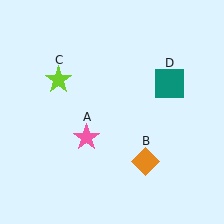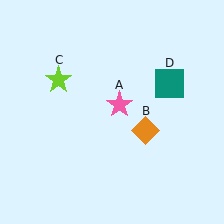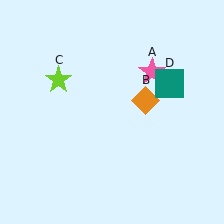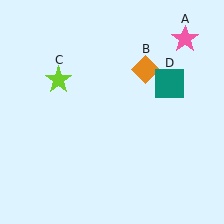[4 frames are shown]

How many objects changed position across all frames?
2 objects changed position: pink star (object A), orange diamond (object B).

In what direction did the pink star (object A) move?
The pink star (object A) moved up and to the right.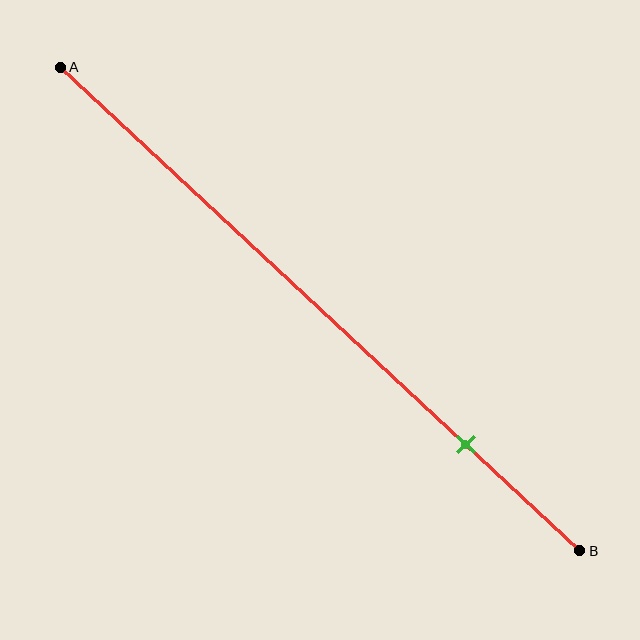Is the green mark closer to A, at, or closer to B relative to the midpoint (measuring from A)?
The green mark is closer to point B than the midpoint of segment AB.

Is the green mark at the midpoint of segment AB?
No, the mark is at about 80% from A, not at the 50% midpoint.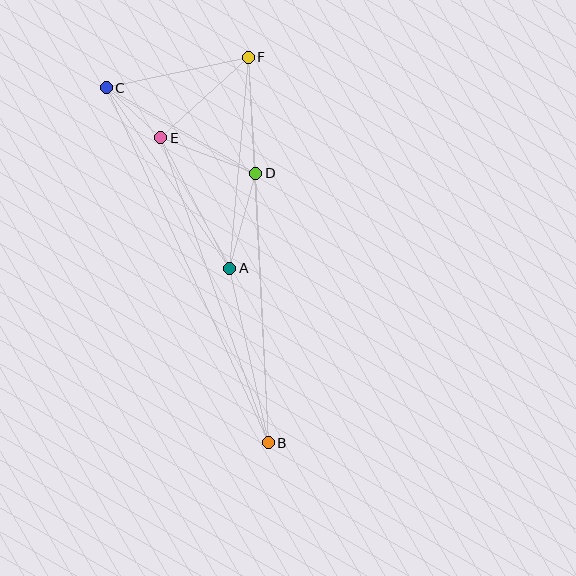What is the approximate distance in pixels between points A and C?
The distance between A and C is approximately 219 pixels.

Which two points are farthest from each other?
Points B and C are farthest from each other.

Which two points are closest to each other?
Points C and E are closest to each other.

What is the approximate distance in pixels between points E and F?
The distance between E and F is approximately 119 pixels.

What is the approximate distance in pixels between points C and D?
The distance between C and D is approximately 172 pixels.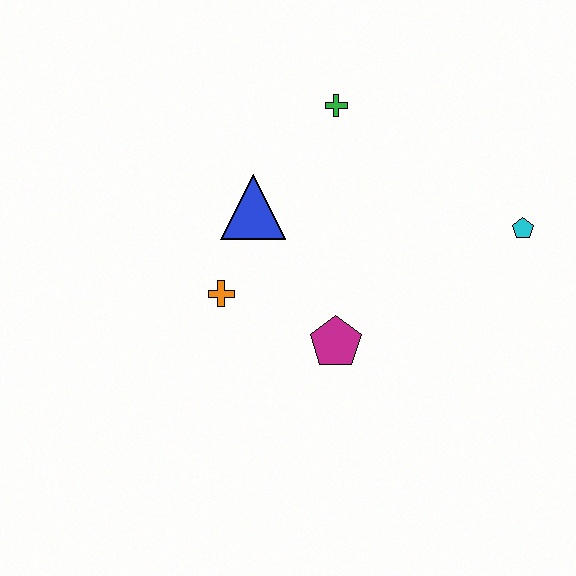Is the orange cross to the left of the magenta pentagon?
Yes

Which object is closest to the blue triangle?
The orange cross is closest to the blue triangle.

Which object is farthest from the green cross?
The magenta pentagon is farthest from the green cross.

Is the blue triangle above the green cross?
No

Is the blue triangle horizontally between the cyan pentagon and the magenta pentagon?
No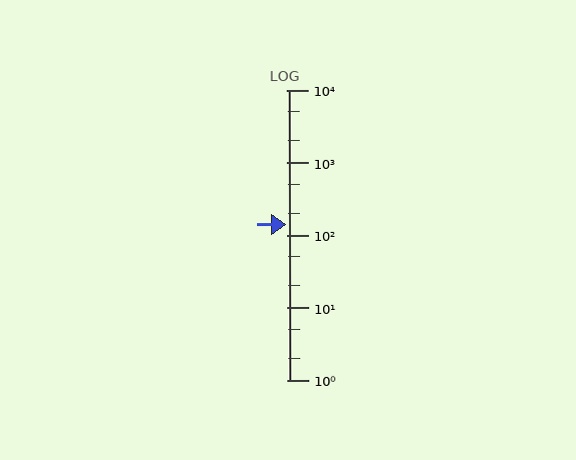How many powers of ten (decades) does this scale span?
The scale spans 4 decades, from 1 to 10000.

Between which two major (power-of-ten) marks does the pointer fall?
The pointer is between 100 and 1000.